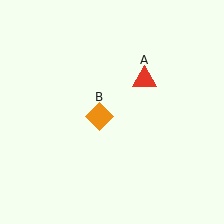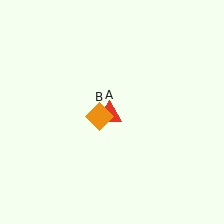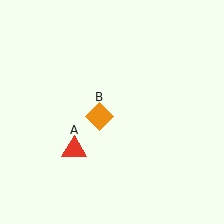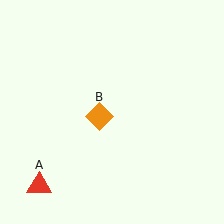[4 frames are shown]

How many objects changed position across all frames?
1 object changed position: red triangle (object A).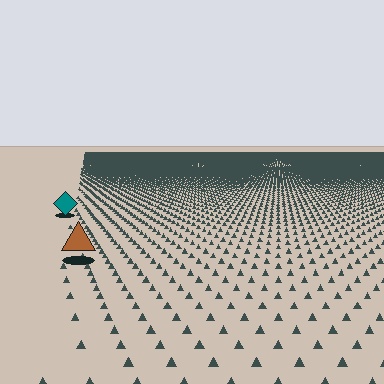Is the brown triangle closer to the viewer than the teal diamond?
Yes. The brown triangle is closer — you can tell from the texture gradient: the ground texture is coarser near it.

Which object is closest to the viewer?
The brown triangle is closest. The texture marks near it are larger and more spread out.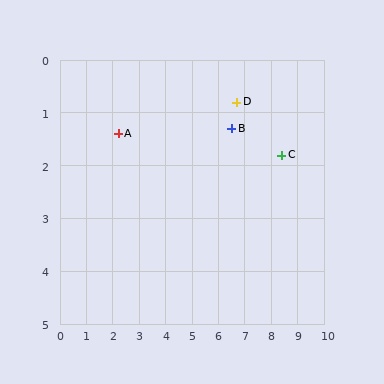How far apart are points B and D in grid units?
Points B and D are about 0.5 grid units apart.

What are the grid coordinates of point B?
Point B is at approximately (6.5, 1.3).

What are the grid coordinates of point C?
Point C is at approximately (8.4, 1.8).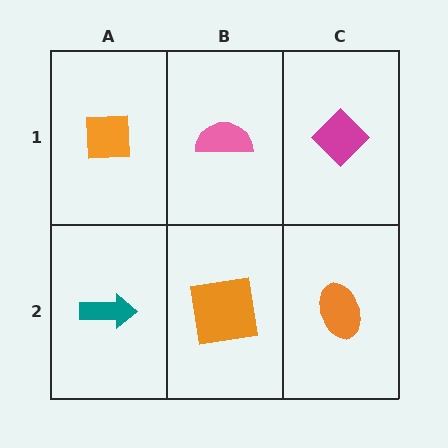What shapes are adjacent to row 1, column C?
An orange ellipse (row 2, column C), a pink semicircle (row 1, column B).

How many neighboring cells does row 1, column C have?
2.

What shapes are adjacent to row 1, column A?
A teal arrow (row 2, column A), a pink semicircle (row 1, column B).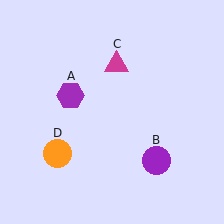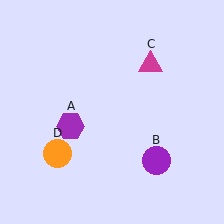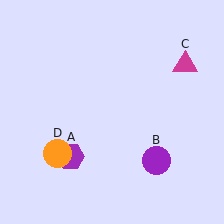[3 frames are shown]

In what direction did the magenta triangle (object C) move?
The magenta triangle (object C) moved right.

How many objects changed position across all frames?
2 objects changed position: purple hexagon (object A), magenta triangle (object C).